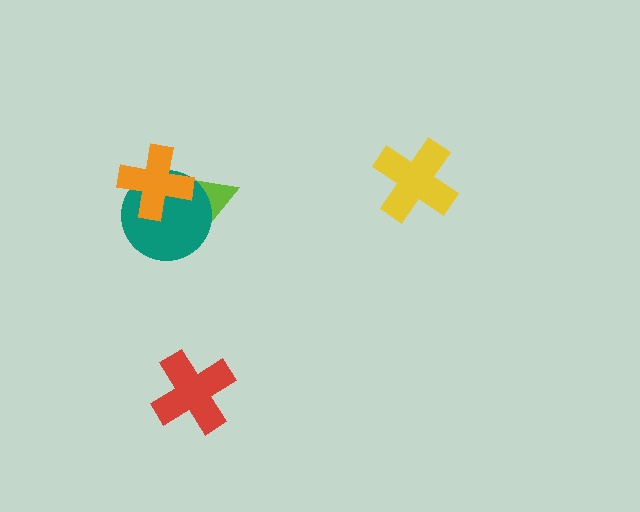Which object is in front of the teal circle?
The orange cross is in front of the teal circle.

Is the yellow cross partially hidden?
No, no other shape covers it.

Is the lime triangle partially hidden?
Yes, it is partially covered by another shape.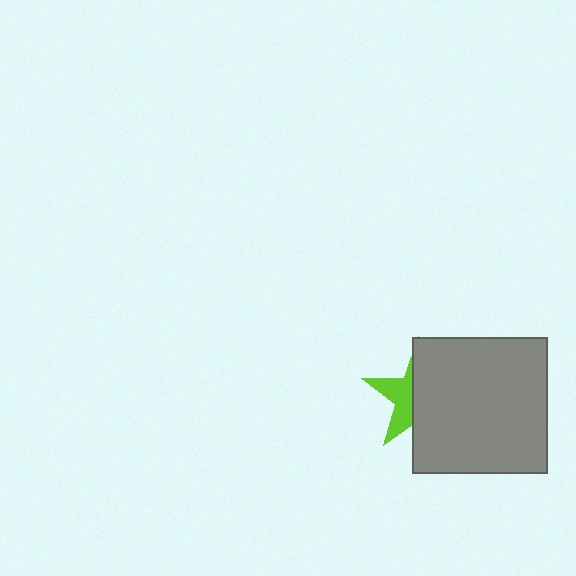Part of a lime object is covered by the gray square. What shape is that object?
It is a star.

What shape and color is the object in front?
The object in front is a gray square.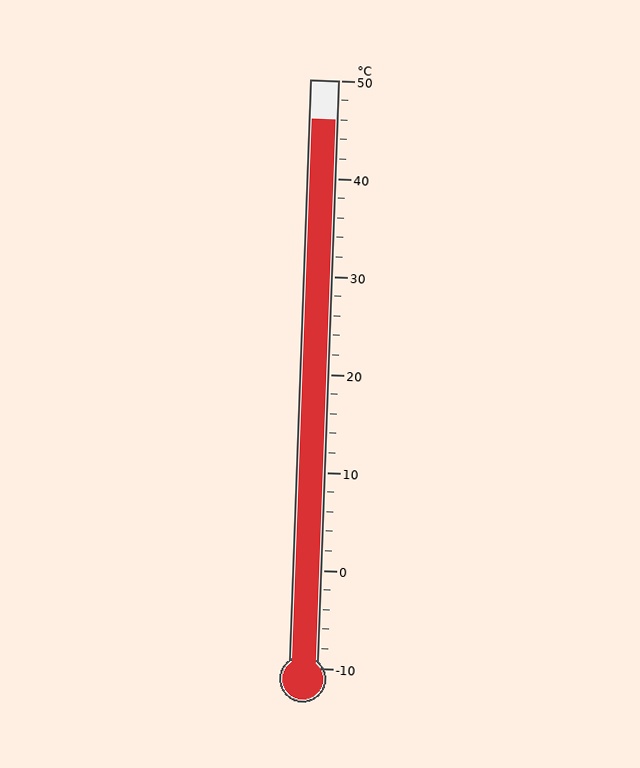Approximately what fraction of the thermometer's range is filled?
The thermometer is filled to approximately 95% of its range.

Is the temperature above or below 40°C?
The temperature is above 40°C.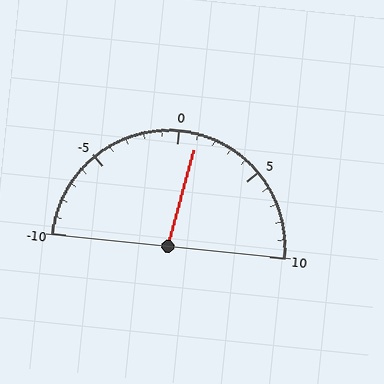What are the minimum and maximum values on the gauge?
The gauge ranges from -10 to 10.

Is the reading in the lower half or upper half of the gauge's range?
The reading is in the upper half of the range (-10 to 10).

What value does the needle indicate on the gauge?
The needle indicates approximately 1.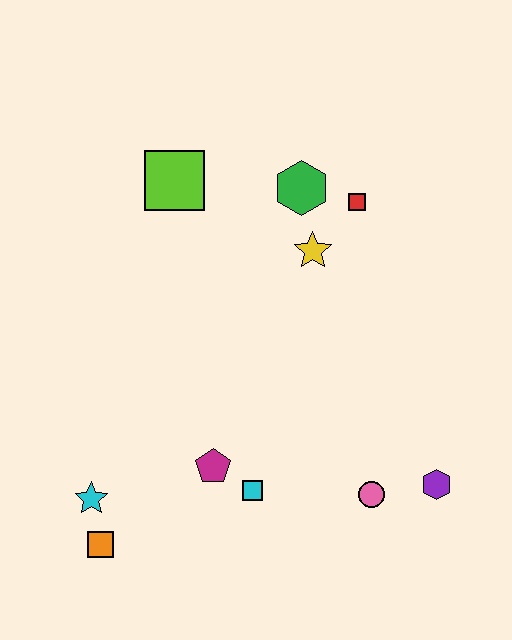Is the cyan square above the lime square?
No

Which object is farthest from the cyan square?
The lime square is farthest from the cyan square.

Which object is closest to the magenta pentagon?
The cyan square is closest to the magenta pentagon.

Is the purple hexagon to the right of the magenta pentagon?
Yes